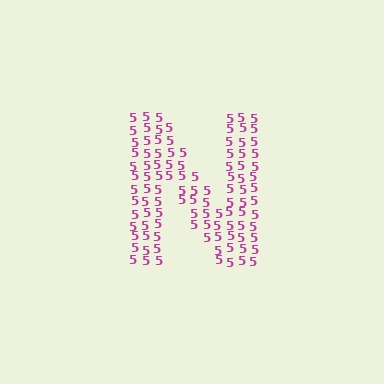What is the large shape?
The large shape is the letter N.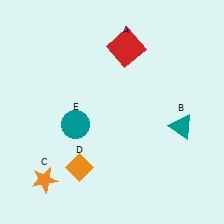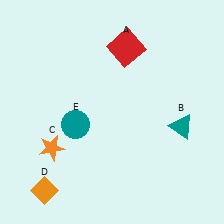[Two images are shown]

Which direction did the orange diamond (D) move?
The orange diamond (D) moved left.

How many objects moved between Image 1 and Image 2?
2 objects moved between the two images.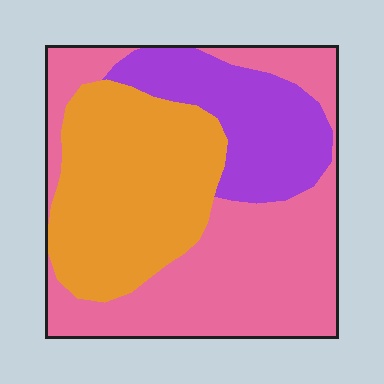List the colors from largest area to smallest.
From largest to smallest: pink, orange, purple.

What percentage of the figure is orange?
Orange covers 34% of the figure.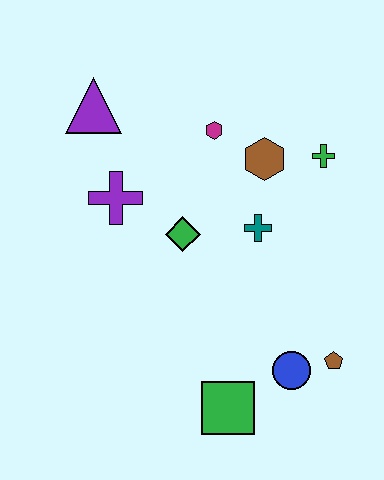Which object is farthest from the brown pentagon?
The purple triangle is farthest from the brown pentagon.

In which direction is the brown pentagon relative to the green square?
The brown pentagon is to the right of the green square.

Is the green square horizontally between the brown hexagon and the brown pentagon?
No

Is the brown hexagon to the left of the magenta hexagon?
No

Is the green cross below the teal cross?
No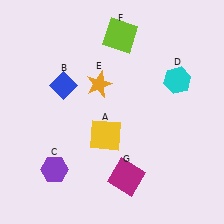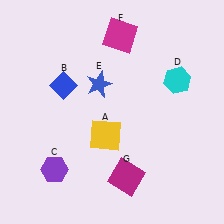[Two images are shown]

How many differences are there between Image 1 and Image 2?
There are 2 differences between the two images.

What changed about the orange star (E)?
In Image 1, E is orange. In Image 2, it changed to blue.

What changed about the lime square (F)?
In Image 1, F is lime. In Image 2, it changed to magenta.